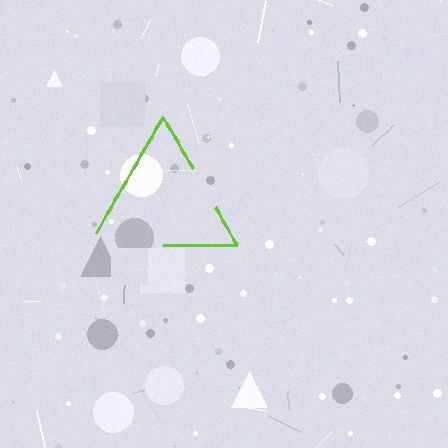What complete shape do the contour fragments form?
The contour fragments form a triangle.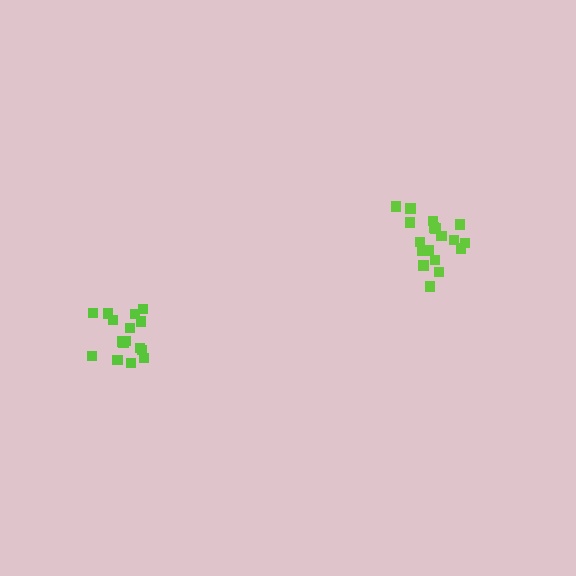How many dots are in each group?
Group 1: 18 dots, Group 2: 16 dots (34 total).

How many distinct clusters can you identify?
There are 2 distinct clusters.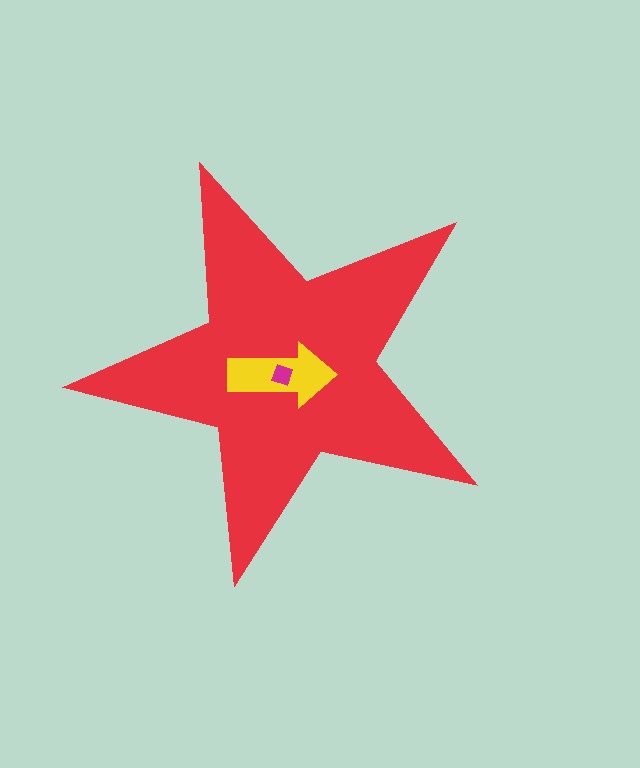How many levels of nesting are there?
3.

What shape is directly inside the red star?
The yellow arrow.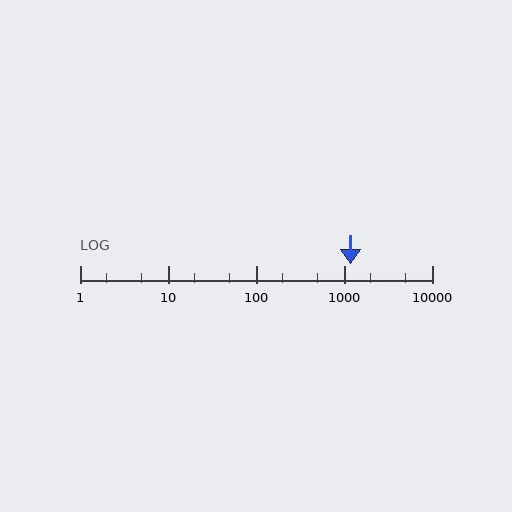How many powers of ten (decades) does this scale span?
The scale spans 4 decades, from 1 to 10000.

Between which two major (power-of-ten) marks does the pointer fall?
The pointer is between 1000 and 10000.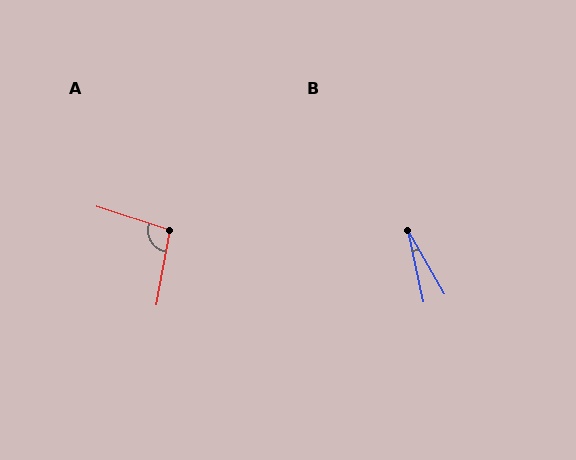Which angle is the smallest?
B, at approximately 17 degrees.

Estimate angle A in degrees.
Approximately 98 degrees.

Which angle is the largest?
A, at approximately 98 degrees.